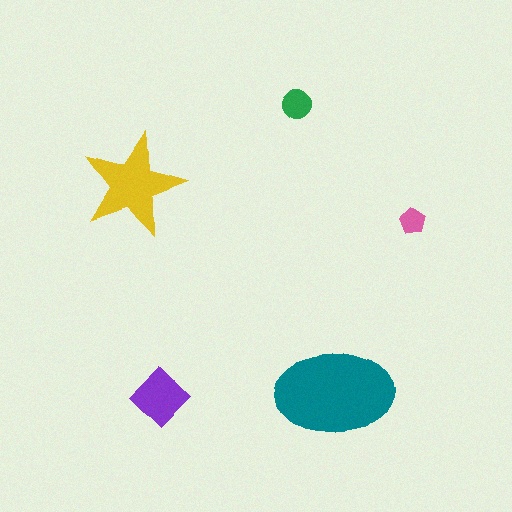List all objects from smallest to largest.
The pink pentagon, the green circle, the purple diamond, the yellow star, the teal ellipse.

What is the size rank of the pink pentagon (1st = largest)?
5th.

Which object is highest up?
The green circle is topmost.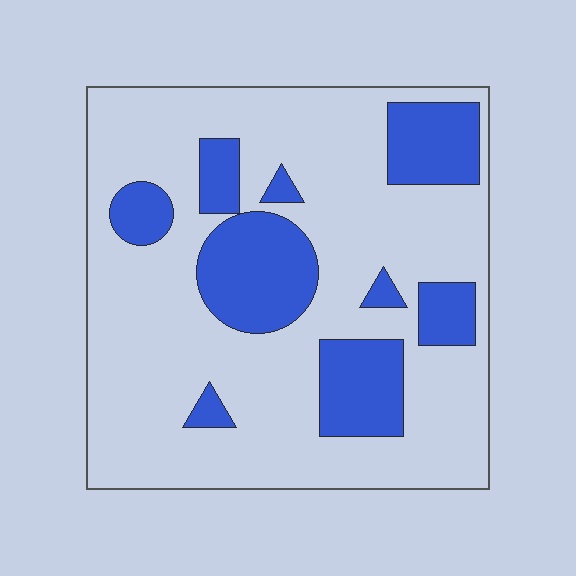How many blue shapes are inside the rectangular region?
9.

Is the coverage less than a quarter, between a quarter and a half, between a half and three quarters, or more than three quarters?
Between a quarter and a half.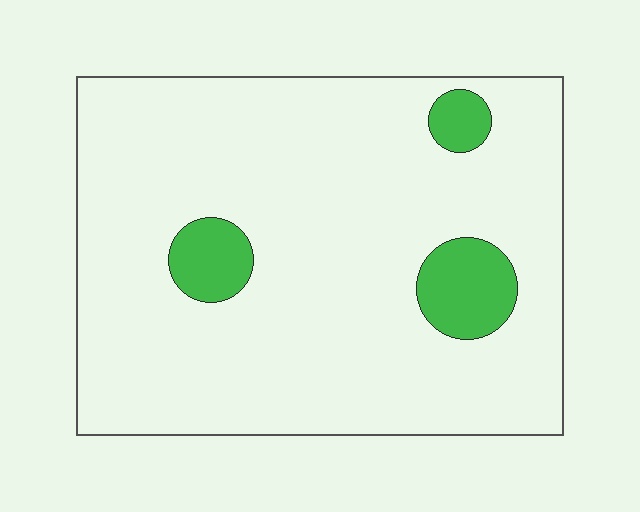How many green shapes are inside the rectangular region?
3.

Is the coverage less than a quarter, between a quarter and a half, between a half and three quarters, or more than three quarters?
Less than a quarter.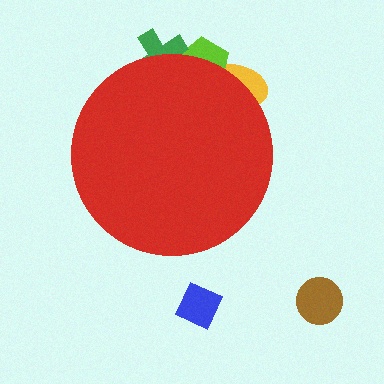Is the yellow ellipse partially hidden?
Yes, the yellow ellipse is partially hidden behind the red circle.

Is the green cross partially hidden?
Yes, the green cross is partially hidden behind the red circle.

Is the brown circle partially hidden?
No, the brown circle is fully visible.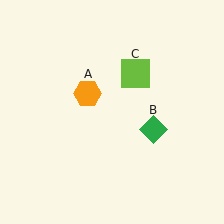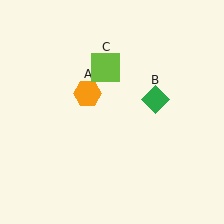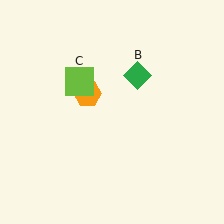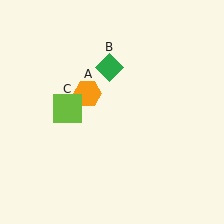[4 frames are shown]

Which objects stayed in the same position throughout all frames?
Orange hexagon (object A) remained stationary.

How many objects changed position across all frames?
2 objects changed position: green diamond (object B), lime square (object C).